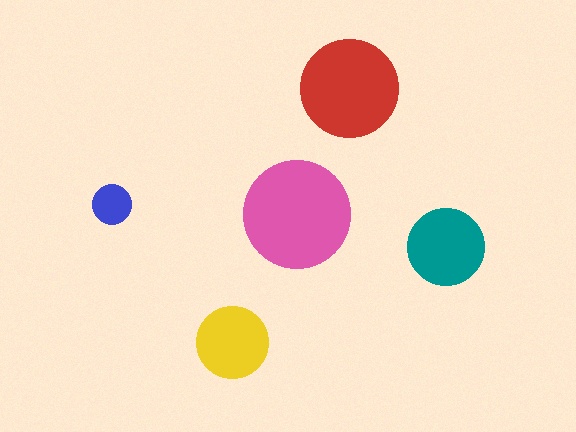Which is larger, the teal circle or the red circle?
The red one.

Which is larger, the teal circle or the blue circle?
The teal one.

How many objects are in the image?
There are 5 objects in the image.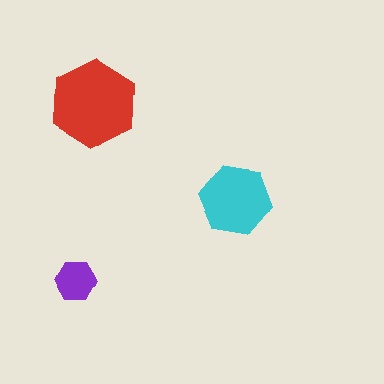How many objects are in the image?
There are 3 objects in the image.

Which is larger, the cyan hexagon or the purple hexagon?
The cyan one.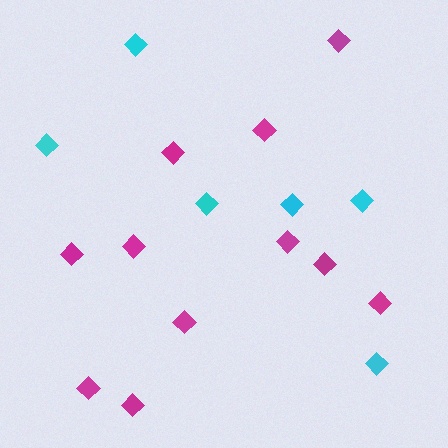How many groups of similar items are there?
There are 2 groups: one group of cyan diamonds (6) and one group of magenta diamonds (11).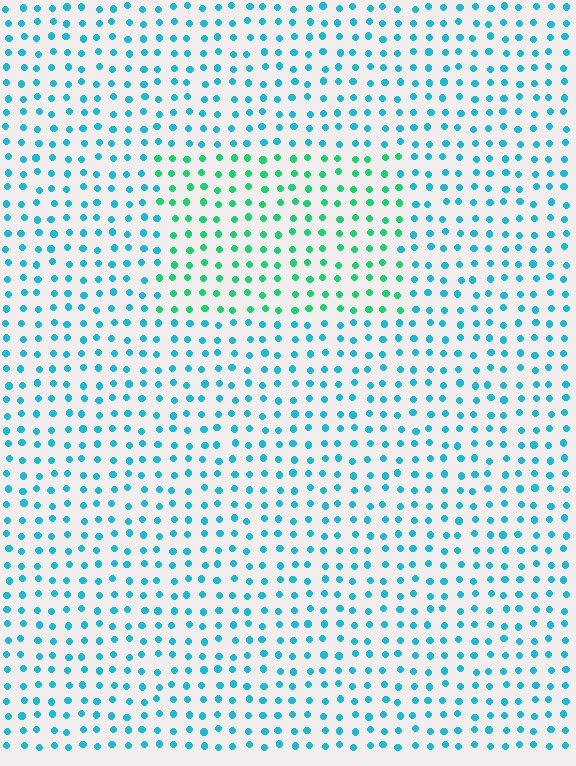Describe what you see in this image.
The image is filled with small cyan elements in a uniform arrangement. A rectangle-shaped region is visible where the elements are tinted to a slightly different hue, forming a subtle color boundary.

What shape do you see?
I see a rectangle.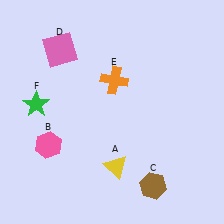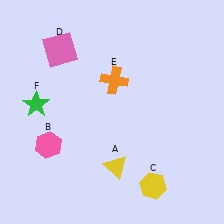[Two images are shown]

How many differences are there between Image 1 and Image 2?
There is 1 difference between the two images.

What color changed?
The hexagon (C) changed from brown in Image 1 to yellow in Image 2.